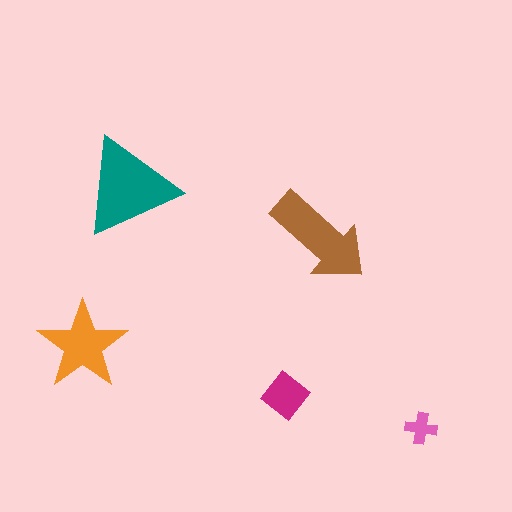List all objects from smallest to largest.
The pink cross, the magenta diamond, the orange star, the brown arrow, the teal triangle.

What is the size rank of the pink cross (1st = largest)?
5th.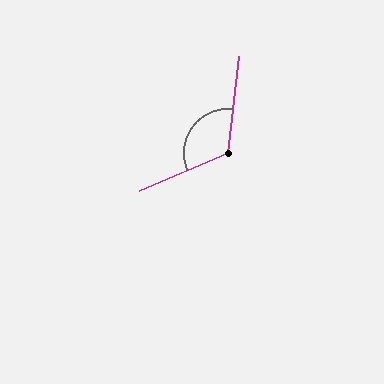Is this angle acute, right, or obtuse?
It is obtuse.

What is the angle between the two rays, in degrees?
Approximately 120 degrees.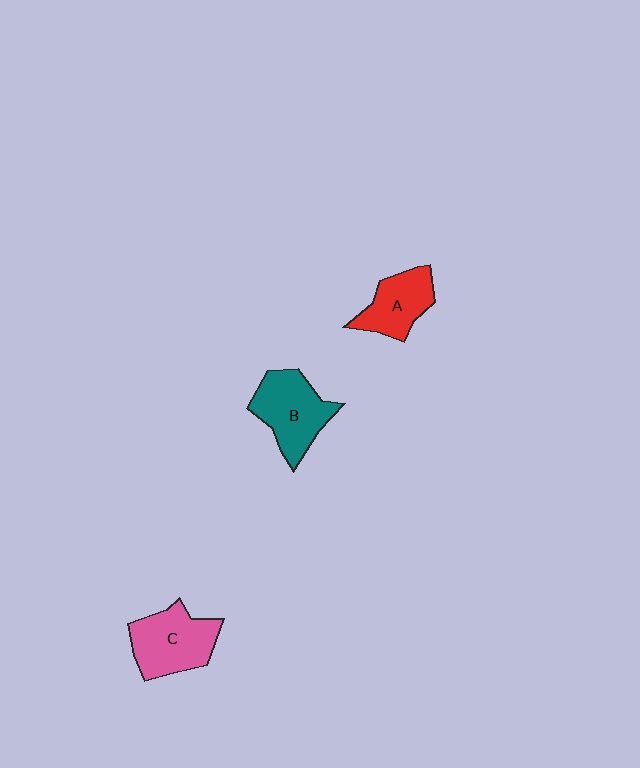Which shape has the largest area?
Shape C (pink).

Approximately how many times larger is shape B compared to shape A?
Approximately 1.3 times.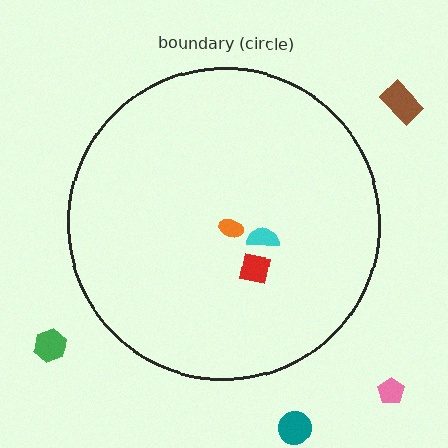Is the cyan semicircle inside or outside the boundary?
Inside.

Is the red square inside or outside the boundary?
Inside.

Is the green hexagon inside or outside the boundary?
Outside.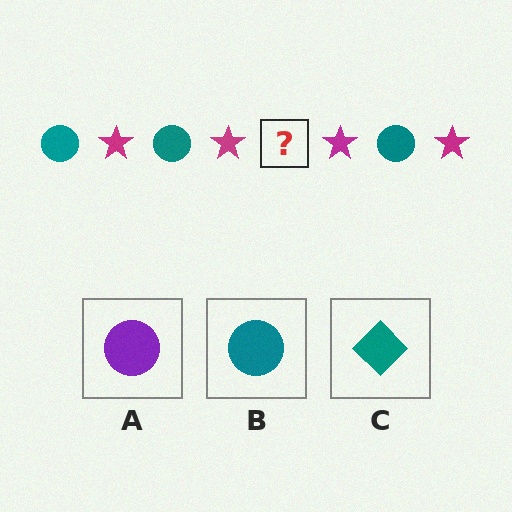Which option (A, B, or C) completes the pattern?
B.